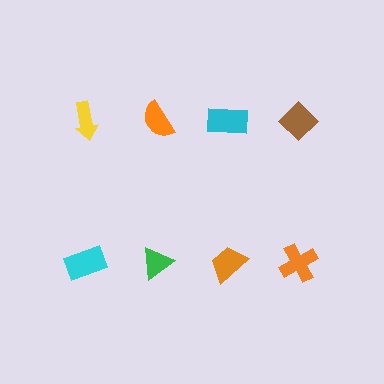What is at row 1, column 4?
A brown diamond.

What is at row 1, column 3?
A cyan rectangle.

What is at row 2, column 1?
A cyan rectangle.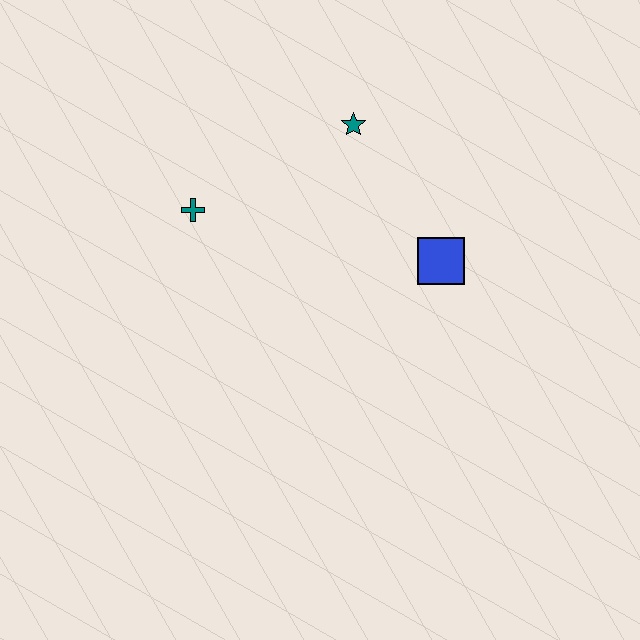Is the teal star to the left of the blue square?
Yes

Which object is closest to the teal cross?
The teal star is closest to the teal cross.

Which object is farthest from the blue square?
The teal cross is farthest from the blue square.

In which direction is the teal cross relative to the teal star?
The teal cross is to the left of the teal star.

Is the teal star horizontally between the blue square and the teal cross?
Yes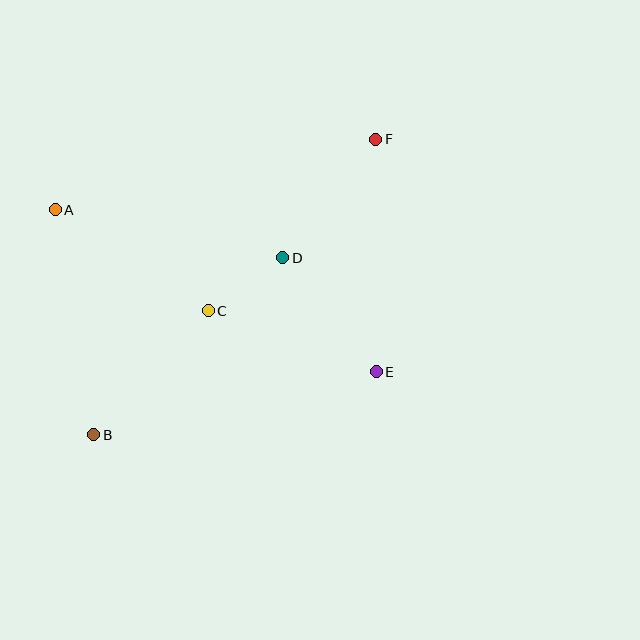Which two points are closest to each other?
Points C and D are closest to each other.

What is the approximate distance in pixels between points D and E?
The distance between D and E is approximately 147 pixels.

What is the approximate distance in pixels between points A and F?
The distance between A and F is approximately 328 pixels.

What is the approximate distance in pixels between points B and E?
The distance between B and E is approximately 290 pixels.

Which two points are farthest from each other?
Points B and F are farthest from each other.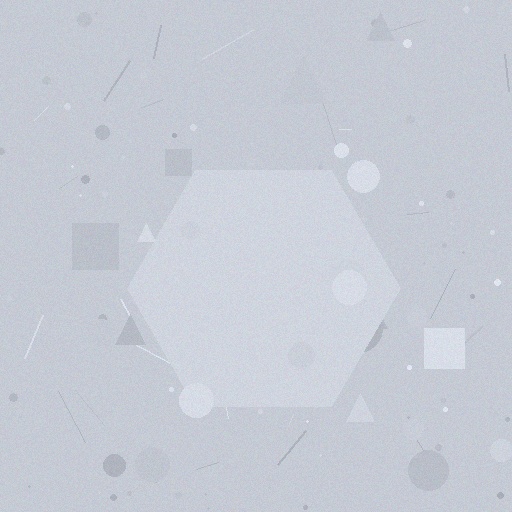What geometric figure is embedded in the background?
A hexagon is embedded in the background.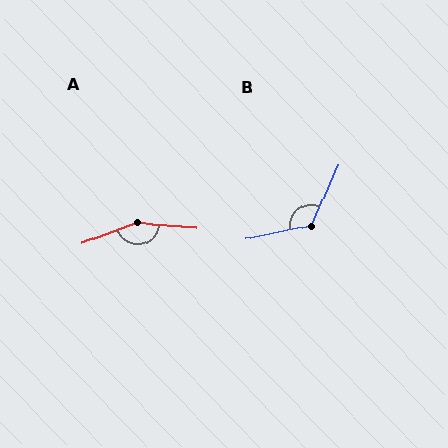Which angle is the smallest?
B, at approximately 126 degrees.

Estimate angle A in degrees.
Approximately 155 degrees.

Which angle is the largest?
A, at approximately 155 degrees.